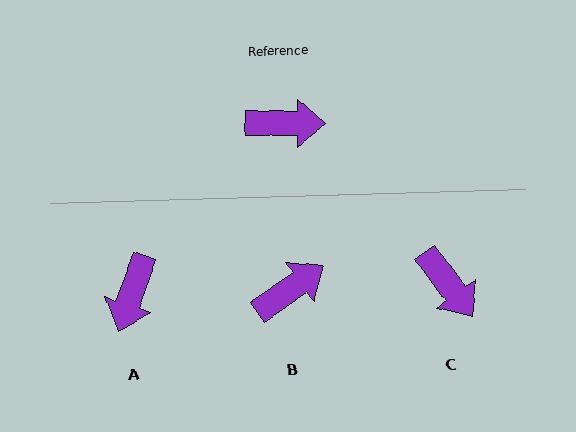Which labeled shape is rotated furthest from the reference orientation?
A, about 109 degrees away.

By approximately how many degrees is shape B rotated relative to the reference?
Approximately 35 degrees counter-clockwise.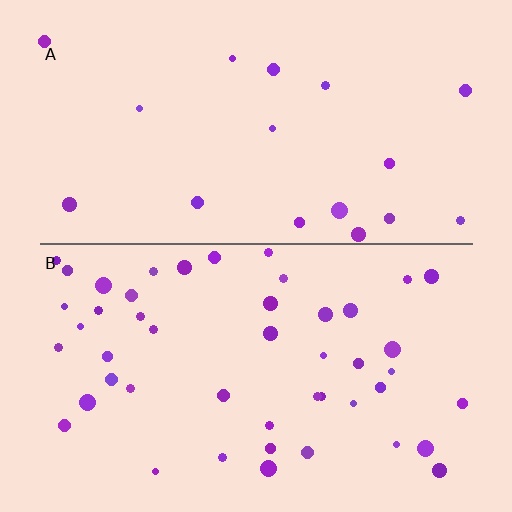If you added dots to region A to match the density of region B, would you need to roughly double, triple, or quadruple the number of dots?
Approximately triple.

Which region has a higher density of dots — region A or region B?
B (the bottom).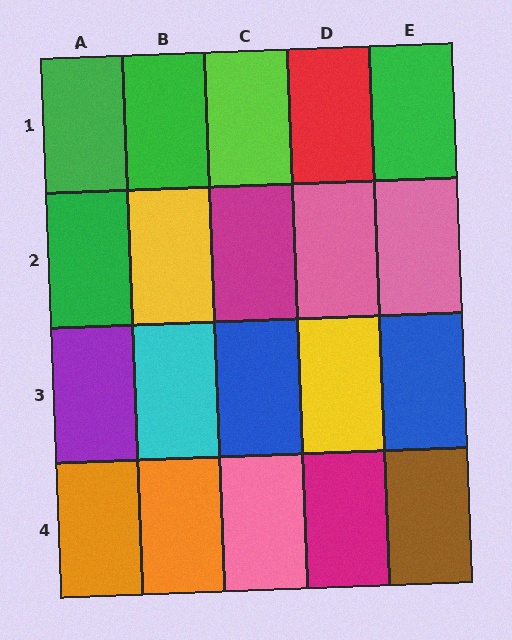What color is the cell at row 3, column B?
Cyan.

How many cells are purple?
1 cell is purple.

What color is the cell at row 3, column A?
Purple.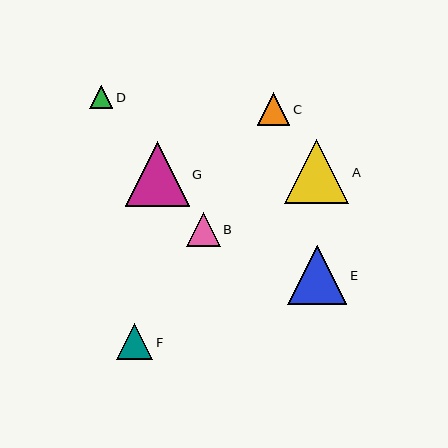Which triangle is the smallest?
Triangle D is the smallest with a size of approximately 23 pixels.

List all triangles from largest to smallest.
From largest to smallest: G, A, E, F, B, C, D.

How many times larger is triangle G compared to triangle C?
Triangle G is approximately 2.0 times the size of triangle C.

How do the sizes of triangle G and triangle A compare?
Triangle G and triangle A are approximately the same size.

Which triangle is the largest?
Triangle G is the largest with a size of approximately 64 pixels.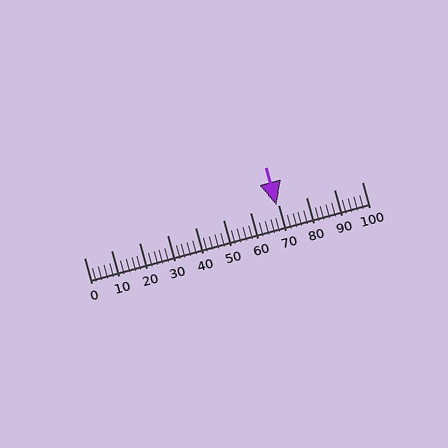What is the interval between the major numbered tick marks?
The major tick marks are spaced 10 units apart.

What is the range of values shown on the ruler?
The ruler shows values from 0 to 100.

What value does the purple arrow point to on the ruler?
The purple arrow points to approximately 69.